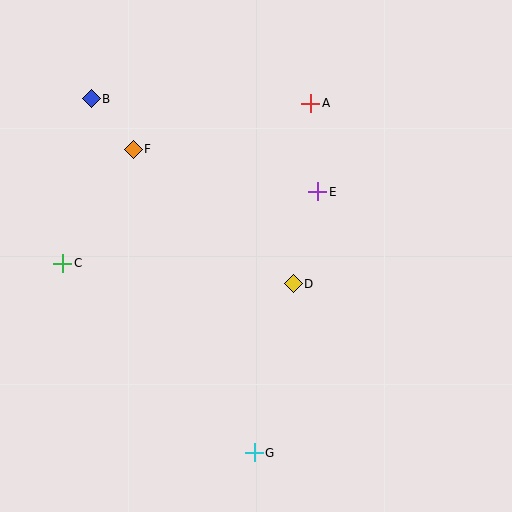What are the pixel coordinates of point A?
Point A is at (311, 103).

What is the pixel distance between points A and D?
The distance between A and D is 181 pixels.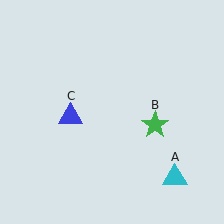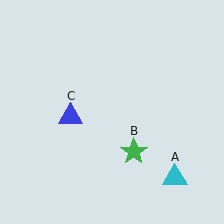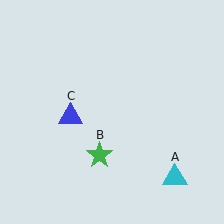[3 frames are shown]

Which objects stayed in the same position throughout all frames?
Cyan triangle (object A) and blue triangle (object C) remained stationary.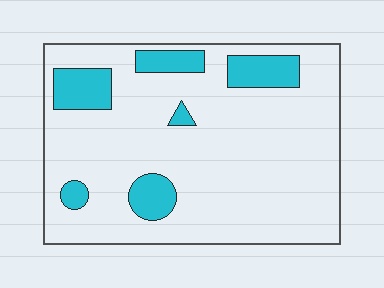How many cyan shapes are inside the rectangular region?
6.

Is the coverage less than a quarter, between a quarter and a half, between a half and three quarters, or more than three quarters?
Less than a quarter.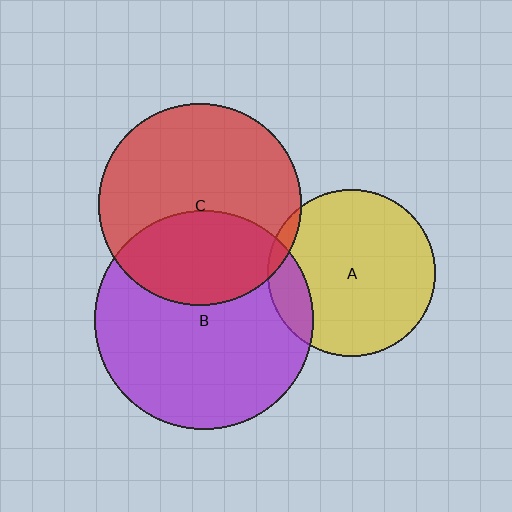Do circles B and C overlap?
Yes.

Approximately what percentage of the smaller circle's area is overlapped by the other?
Approximately 35%.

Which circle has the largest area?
Circle B (purple).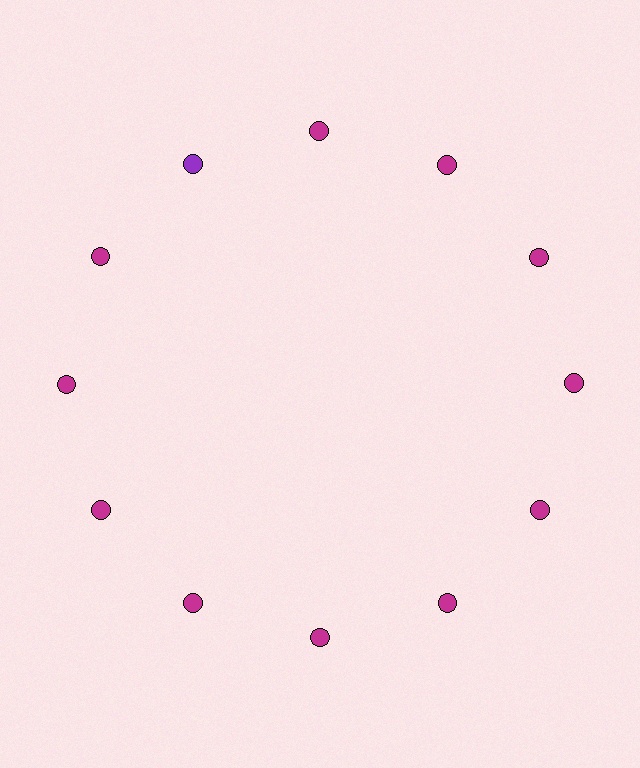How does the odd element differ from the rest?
It has a different color: purple instead of magenta.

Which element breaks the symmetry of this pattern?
The purple circle at roughly the 11 o'clock position breaks the symmetry. All other shapes are magenta circles.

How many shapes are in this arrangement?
There are 12 shapes arranged in a ring pattern.